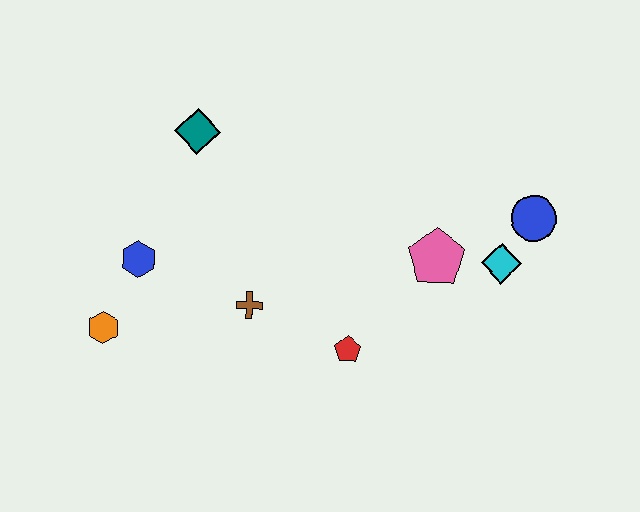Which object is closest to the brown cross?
The red pentagon is closest to the brown cross.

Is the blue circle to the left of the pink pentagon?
No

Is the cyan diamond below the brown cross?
No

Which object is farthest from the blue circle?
The orange hexagon is farthest from the blue circle.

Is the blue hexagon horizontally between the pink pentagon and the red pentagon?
No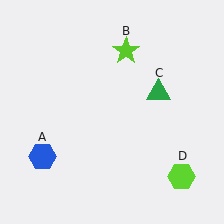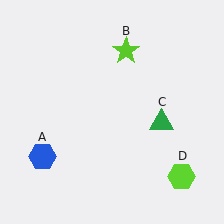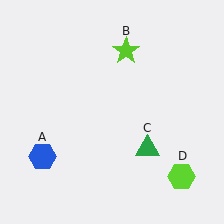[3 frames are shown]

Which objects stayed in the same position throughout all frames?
Blue hexagon (object A) and lime star (object B) and lime hexagon (object D) remained stationary.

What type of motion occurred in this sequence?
The green triangle (object C) rotated clockwise around the center of the scene.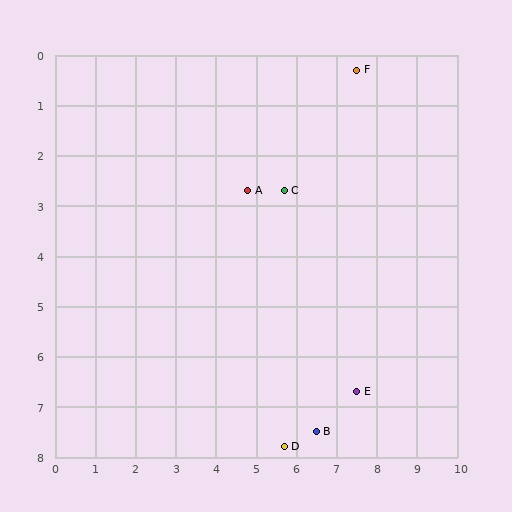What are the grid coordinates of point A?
Point A is at approximately (4.8, 2.7).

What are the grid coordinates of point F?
Point F is at approximately (7.5, 0.3).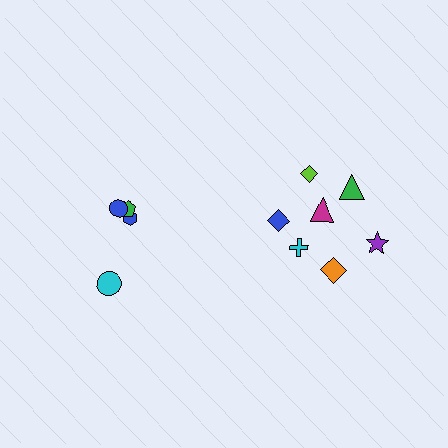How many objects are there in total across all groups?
There are 11 objects.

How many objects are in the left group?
There are 4 objects.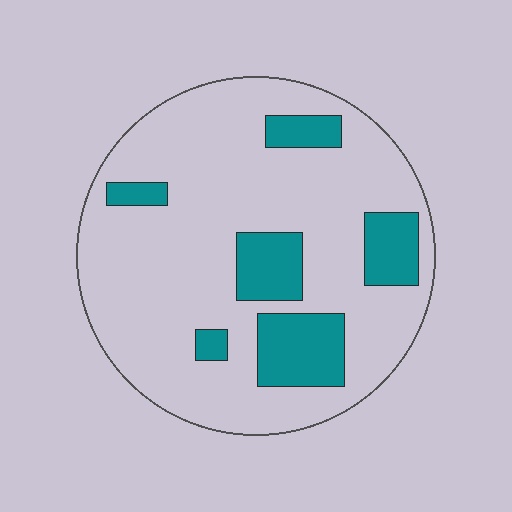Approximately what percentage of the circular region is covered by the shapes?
Approximately 20%.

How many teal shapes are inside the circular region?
6.